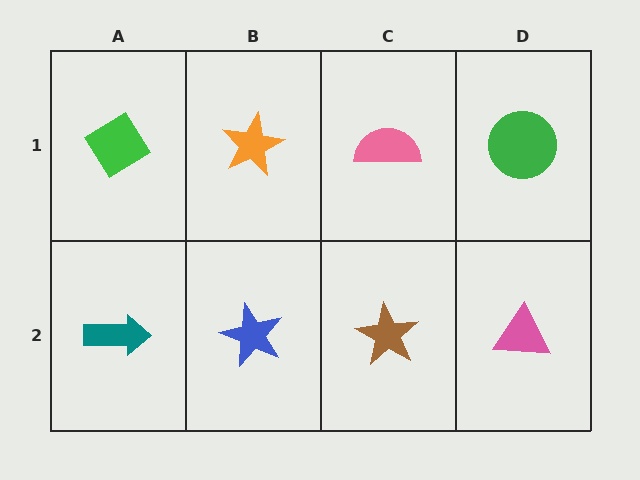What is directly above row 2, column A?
A green diamond.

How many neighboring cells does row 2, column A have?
2.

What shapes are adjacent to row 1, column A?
A teal arrow (row 2, column A), an orange star (row 1, column B).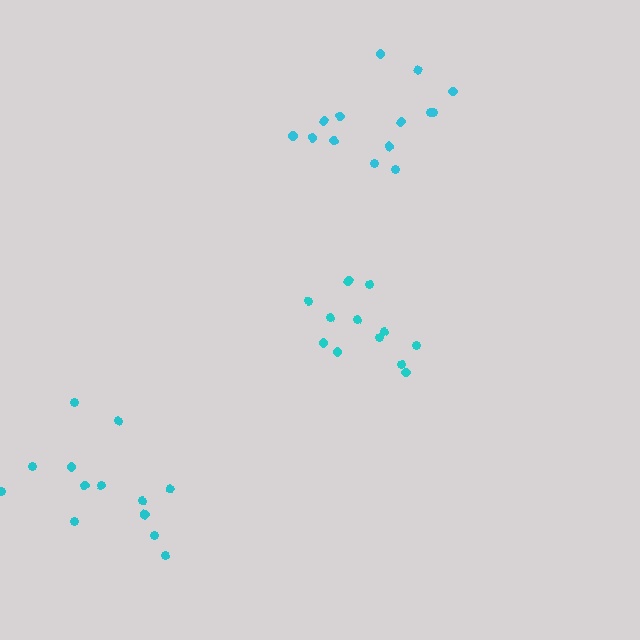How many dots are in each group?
Group 1: 14 dots, Group 2: 12 dots, Group 3: 13 dots (39 total).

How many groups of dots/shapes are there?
There are 3 groups.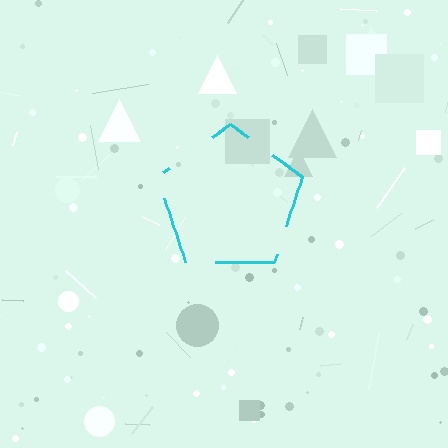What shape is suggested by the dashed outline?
The dashed outline suggests a pentagon.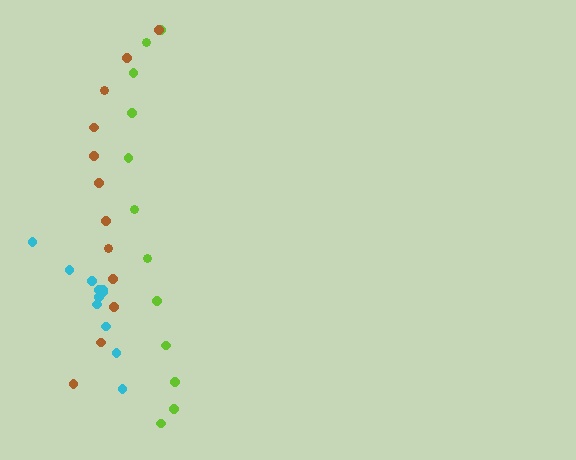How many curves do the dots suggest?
There are 3 distinct paths.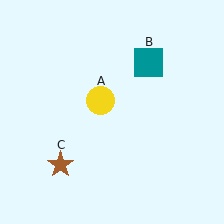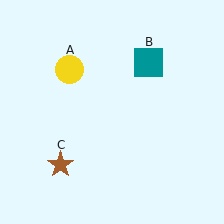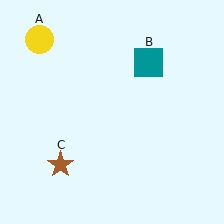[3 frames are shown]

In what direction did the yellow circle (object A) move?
The yellow circle (object A) moved up and to the left.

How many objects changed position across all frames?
1 object changed position: yellow circle (object A).